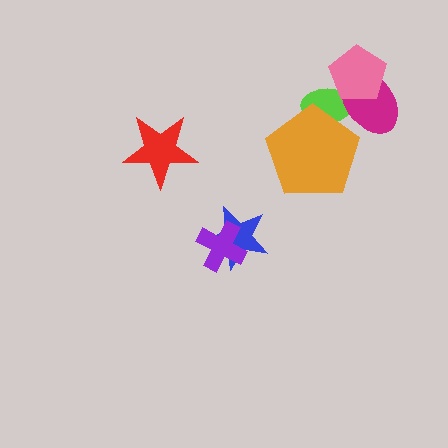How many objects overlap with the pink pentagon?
2 objects overlap with the pink pentagon.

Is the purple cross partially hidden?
No, no other shape covers it.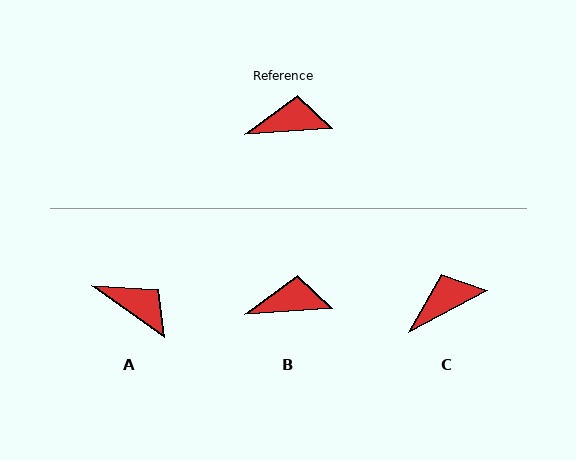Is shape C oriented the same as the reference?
No, it is off by about 25 degrees.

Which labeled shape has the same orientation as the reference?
B.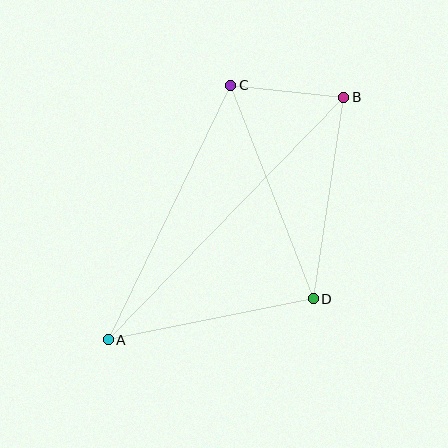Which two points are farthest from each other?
Points A and B are farthest from each other.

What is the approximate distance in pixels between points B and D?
The distance between B and D is approximately 204 pixels.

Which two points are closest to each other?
Points B and C are closest to each other.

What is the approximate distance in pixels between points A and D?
The distance between A and D is approximately 209 pixels.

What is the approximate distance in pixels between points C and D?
The distance between C and D is approximately 229 pixels.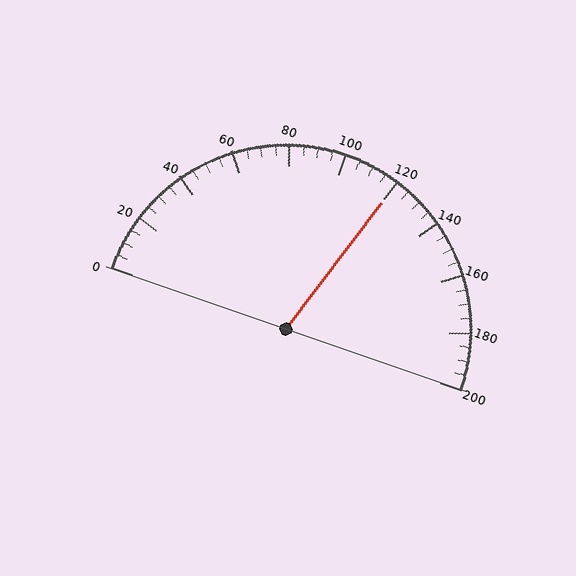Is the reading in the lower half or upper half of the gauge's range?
The reading is in the upper half of the range (0 to 200).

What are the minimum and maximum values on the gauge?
The gauge ranges from 0 to 200.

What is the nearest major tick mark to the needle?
The nearest major tick mark is 120.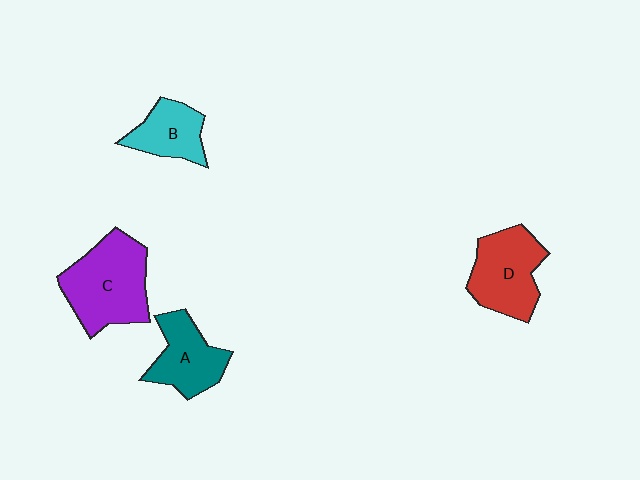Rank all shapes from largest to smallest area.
From largest to smallest: C (purple), D (red), A (teal), B (cyan).